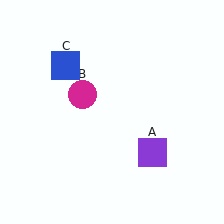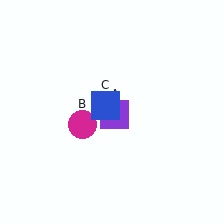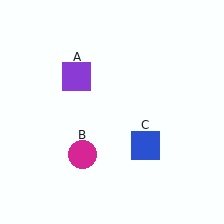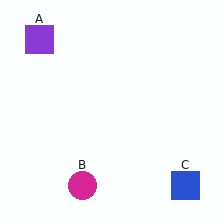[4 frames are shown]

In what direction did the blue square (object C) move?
The blue square (object C) moved down and to the right.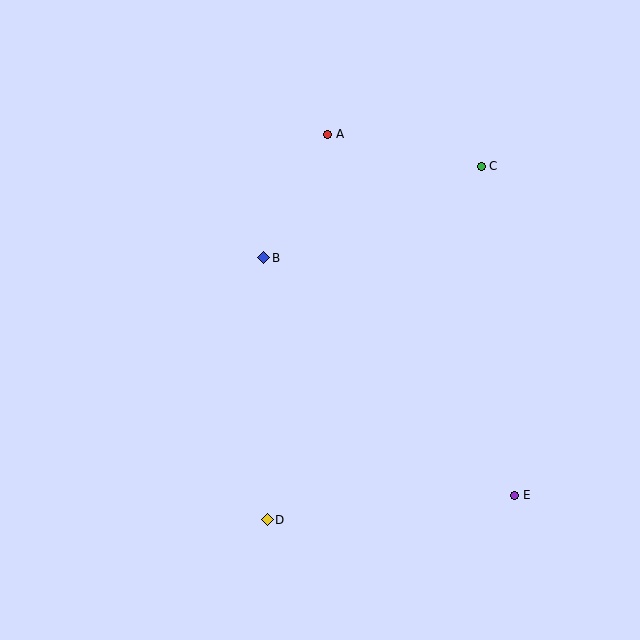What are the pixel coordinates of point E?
Point E is at (515, 495).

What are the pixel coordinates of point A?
Point A is at (328, 134).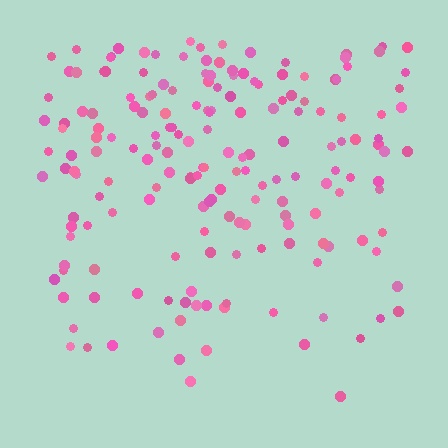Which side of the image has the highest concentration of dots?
The top.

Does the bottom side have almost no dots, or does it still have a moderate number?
Still a moderate number, just noticeably fewer than the top.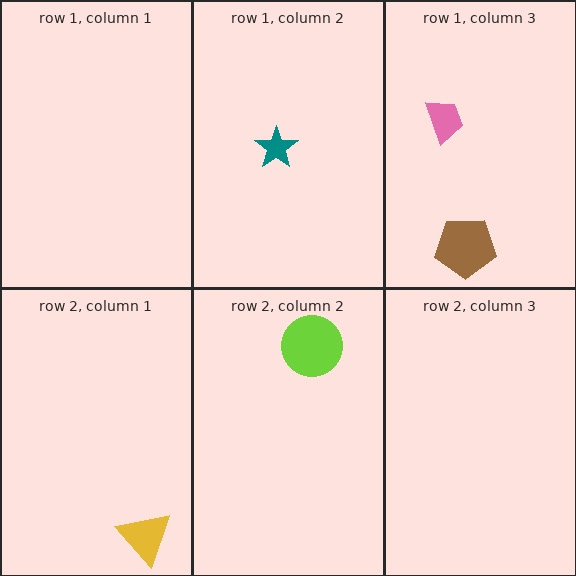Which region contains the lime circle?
The row 2, column 2 region.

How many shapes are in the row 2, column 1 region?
1.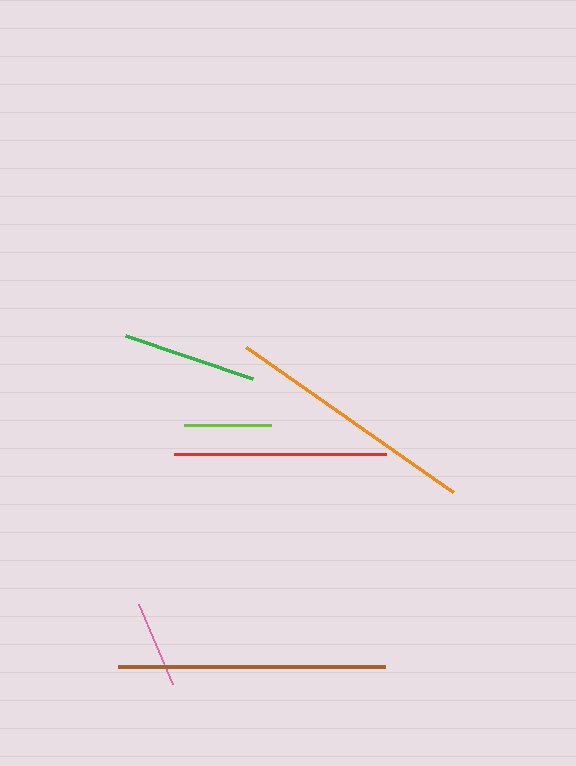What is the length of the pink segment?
The pink segment is approximately 87 pixels long.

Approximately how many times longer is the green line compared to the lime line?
The green line is approximately 1.5 times the length of the lime line.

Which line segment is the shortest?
The pink line is the shortest at approximately 87 pixels.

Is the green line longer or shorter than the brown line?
The brown line is longer than the green line.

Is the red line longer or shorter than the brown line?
The brown line is longer than the red line.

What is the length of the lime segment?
The lime segment is approximately 88 pixels long.